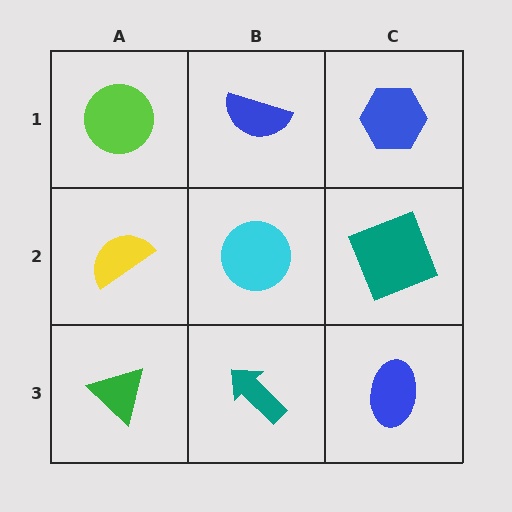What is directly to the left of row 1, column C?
A blue semicircle.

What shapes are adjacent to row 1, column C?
A teal square (row 2, column C), a blue semicircle (row 1, column B).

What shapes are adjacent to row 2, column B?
A blue semicircle (row 1, column B), a teal arrow (row 3, column B), a yellow semicircle (row 2, column A), a teal square (row 2, column C).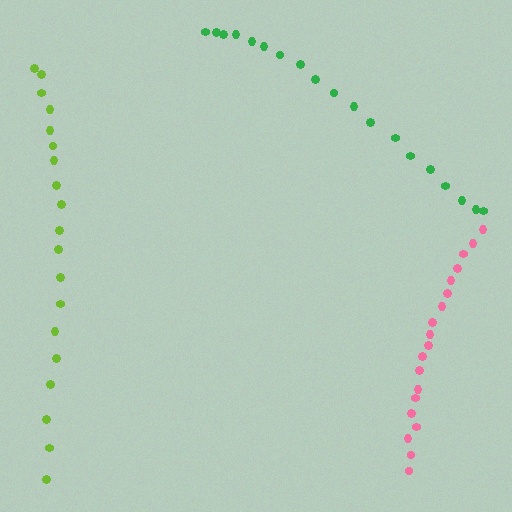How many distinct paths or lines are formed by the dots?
There are 3 distinct paths.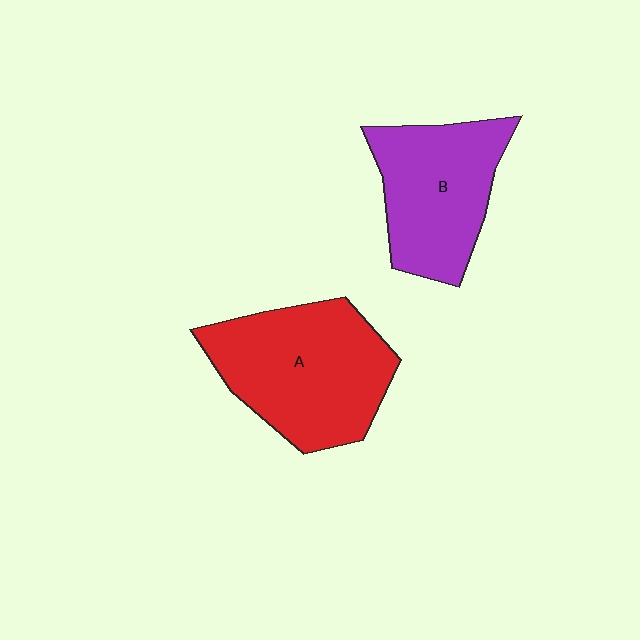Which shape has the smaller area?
Shape B (purple).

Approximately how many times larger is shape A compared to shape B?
Approximately 1.2 times.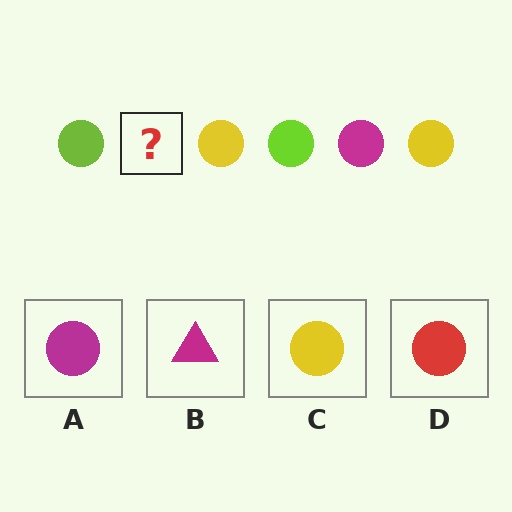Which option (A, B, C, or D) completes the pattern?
A.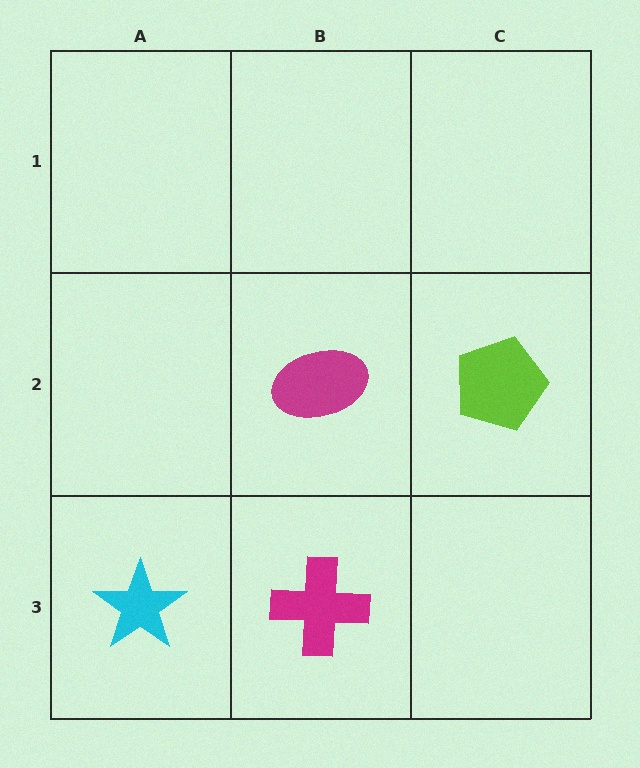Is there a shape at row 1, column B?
No, that cell is empty.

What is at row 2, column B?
A magenta ellipse.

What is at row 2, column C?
A lime pentagon.